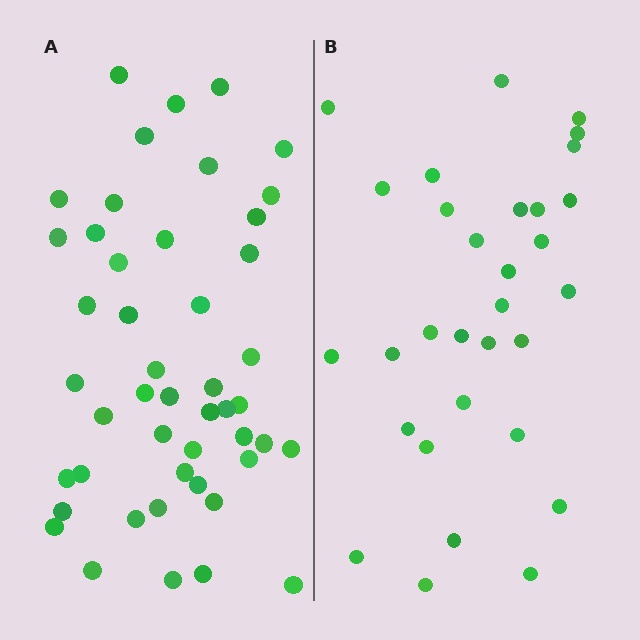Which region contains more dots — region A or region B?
Region A (the left region) has more dots.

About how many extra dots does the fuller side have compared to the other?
Region A has approximately 15 more dots than region B.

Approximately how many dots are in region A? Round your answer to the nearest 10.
About 50 dots. (The exact count is 47, which rounds to 50.)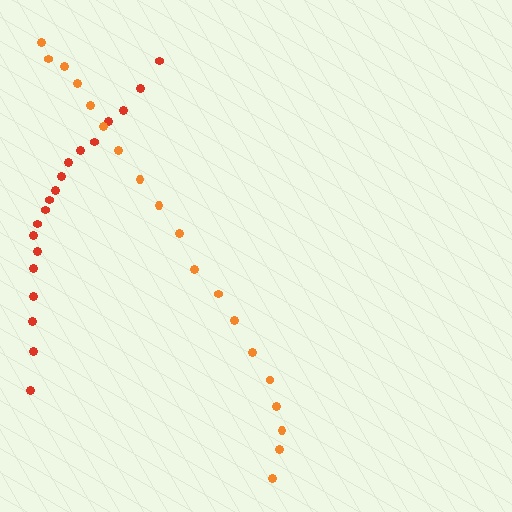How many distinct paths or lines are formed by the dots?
There are 2 distinct paths.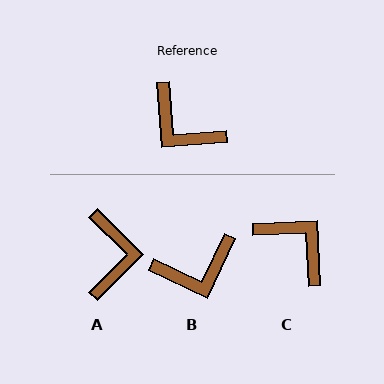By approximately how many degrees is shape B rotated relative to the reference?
Approximately 60 degrees counter-clockwise.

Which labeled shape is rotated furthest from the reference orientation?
C, about 179 degrees away.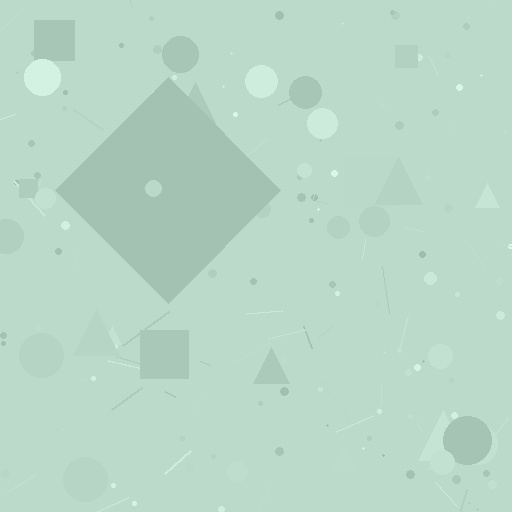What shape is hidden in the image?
A diamond is hidden in the image.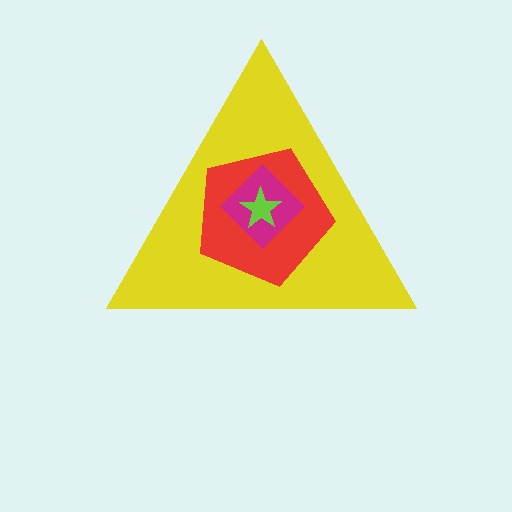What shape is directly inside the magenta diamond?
The lime star.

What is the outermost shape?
The yellow triangle.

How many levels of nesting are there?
4.